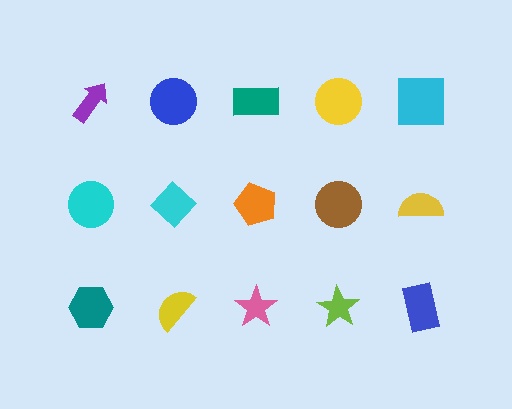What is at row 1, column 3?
A teal rectangle.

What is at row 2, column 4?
A brown circle.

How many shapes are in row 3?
5 shapes.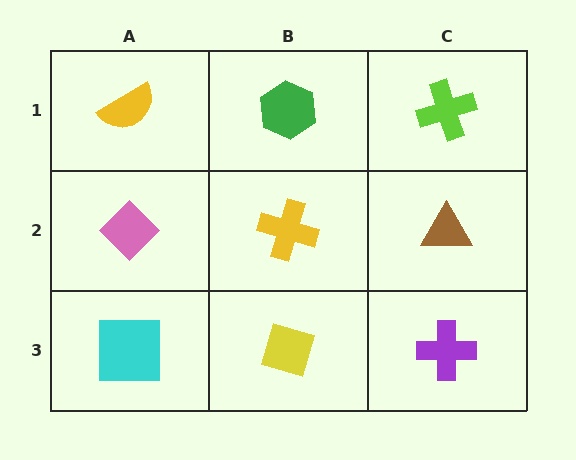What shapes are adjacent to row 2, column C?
A lime cross (row 1, column C), a purple cross (row 3, column C), a yellow cross (row 2, column B).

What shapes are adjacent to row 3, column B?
A yellow cross (row 2, column B), a cyan square (row 3, column A), a purple cross (row 3, column C).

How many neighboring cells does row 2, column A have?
3.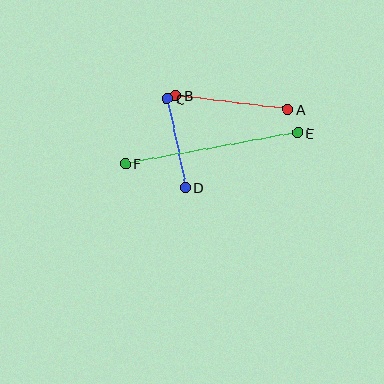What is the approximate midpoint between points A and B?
The midpoint is at approximately (232, 102) pixels.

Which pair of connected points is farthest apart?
Points E and F are farthest apart.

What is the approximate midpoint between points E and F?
The midpoint is at approximately (212, 148) pixels.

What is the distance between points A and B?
The distance is approximately 114 pixels.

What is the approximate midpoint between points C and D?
The midpoint is at approximately (176, 143) pixels.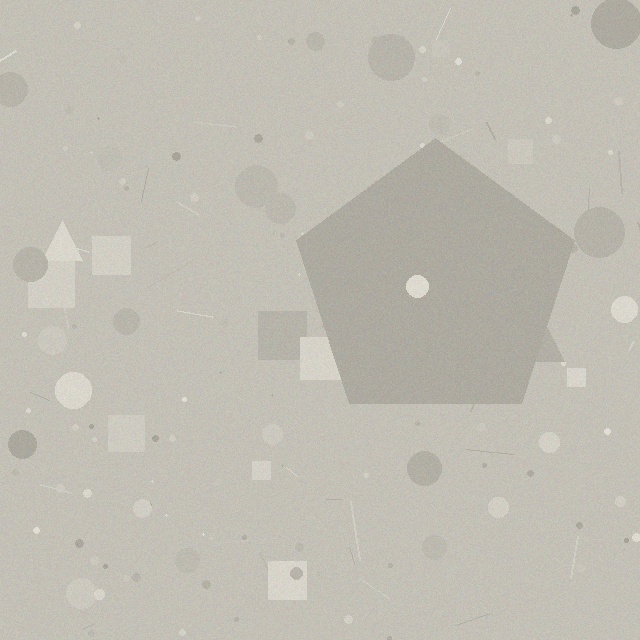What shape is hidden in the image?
A pentagon is hidden in the image.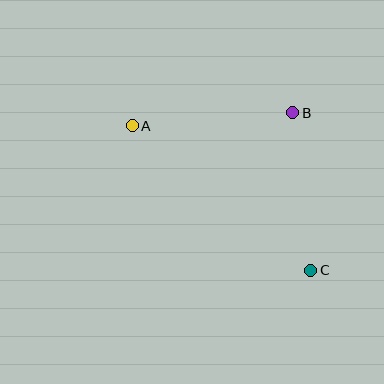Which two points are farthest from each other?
Points A and C are farthest from each other.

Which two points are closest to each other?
Points B and C are closest to each other.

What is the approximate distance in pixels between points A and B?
The distance between A and B is approximately 161 pixels.